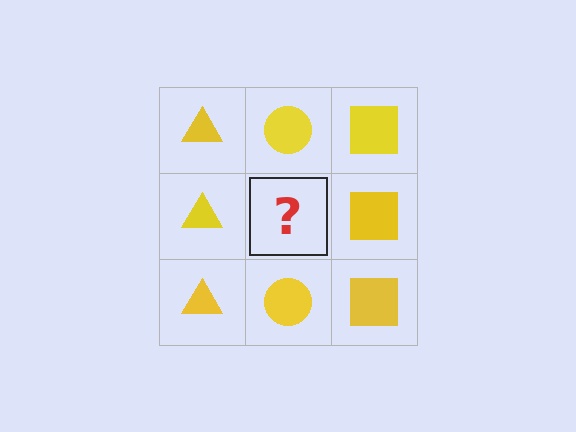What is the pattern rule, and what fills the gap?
The rule is that each column has a consistent shape. The gap should be filled with a yellow circle.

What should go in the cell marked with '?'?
The missing cell should contain a yellow circle.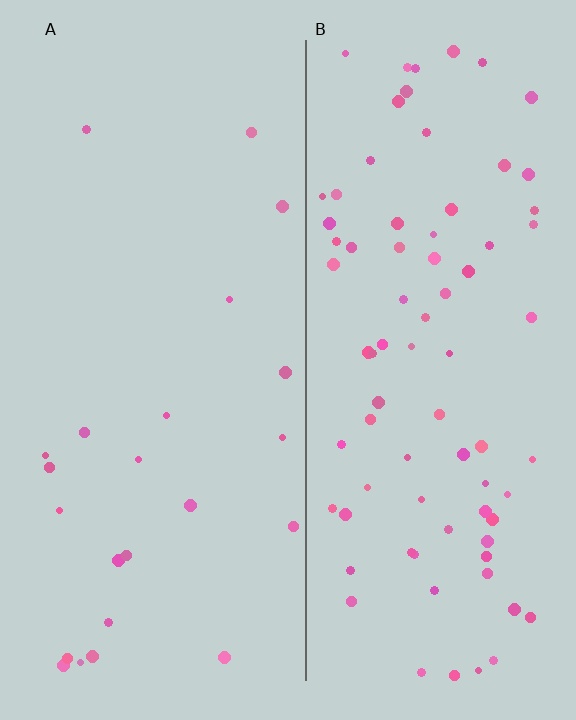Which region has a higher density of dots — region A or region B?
B (the right).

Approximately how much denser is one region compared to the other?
Approximately 3.5× — region B over region A.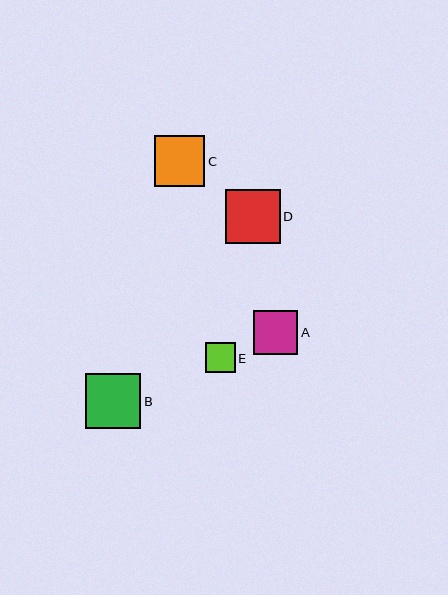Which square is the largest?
Square B is the largest with a size of approximately 55 pixels.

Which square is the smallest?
Square E is the smallest with a size of approximately 30 pixels.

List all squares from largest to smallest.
From largest to smallest: B, D, C, A, E.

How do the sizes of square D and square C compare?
Square D and square C are approximately the same size.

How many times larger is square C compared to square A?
Square C is approximately 1.2 times the size of square A.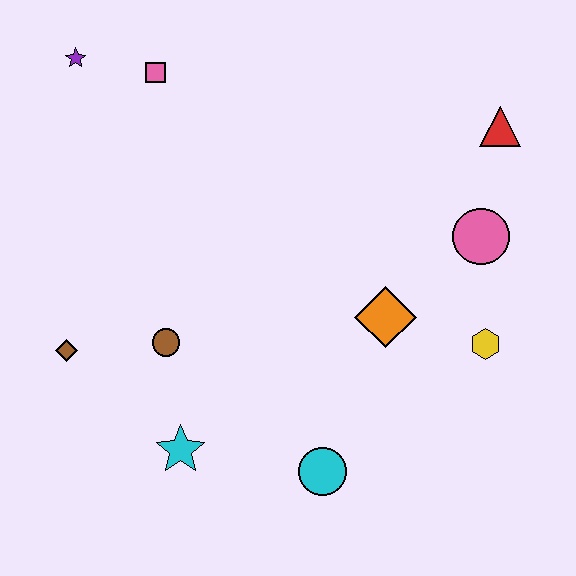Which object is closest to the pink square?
The purple star is closest to the pink square.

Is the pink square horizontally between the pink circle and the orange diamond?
No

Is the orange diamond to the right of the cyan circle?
Yes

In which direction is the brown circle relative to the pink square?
The brown circle is below the pink square.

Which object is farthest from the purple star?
The yellow hexagon is farthest from the purple star.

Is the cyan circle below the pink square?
Yes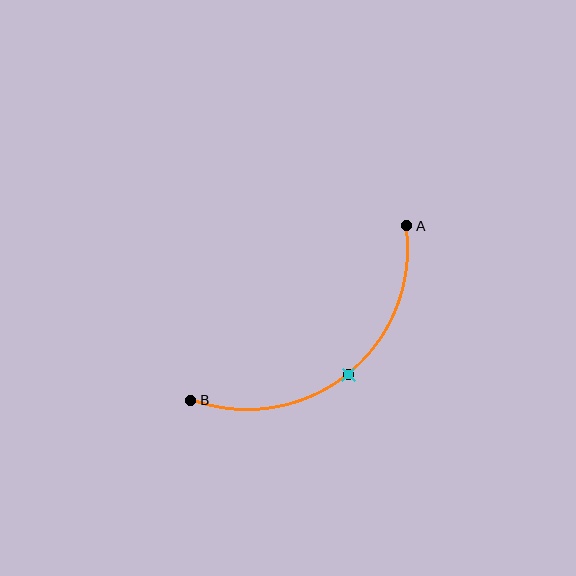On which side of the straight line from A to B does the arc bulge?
The arc bulges below and to the right of the straight line connecting A and B.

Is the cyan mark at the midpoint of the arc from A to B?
Yes. The cyan mark lies on the arc at equal arc-length from both A and B — it is the arc midpoint.